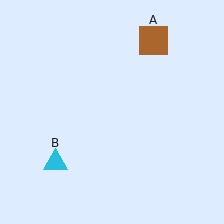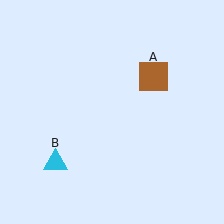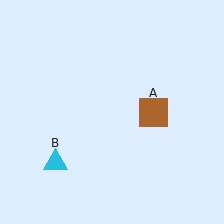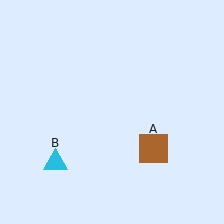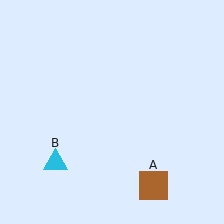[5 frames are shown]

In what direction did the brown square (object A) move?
The brown square (object A) moved down.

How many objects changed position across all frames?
1 object changed position: brown square (object A).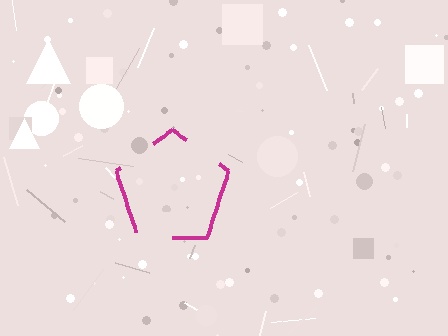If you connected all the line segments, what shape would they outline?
They would outline a pentagon.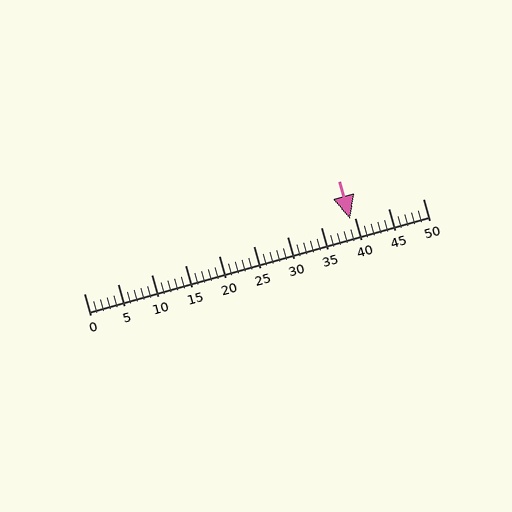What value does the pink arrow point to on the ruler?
The pink arrow points to approximately 39.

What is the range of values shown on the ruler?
The ruler shows values from 0 to 50.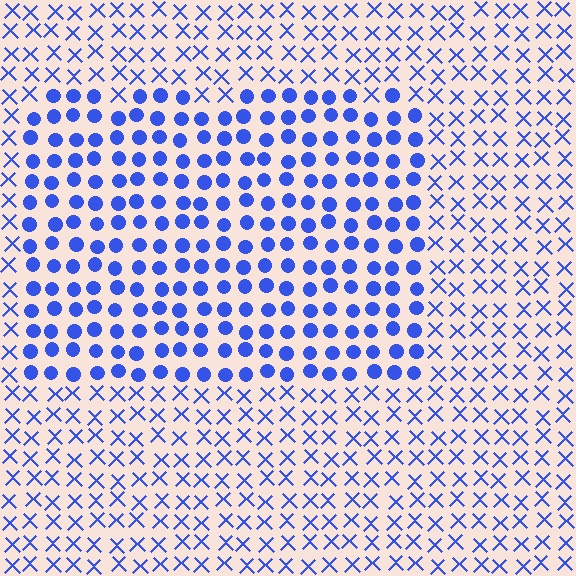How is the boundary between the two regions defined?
The boundary is defined by a change in element shape: circles inside vs. X marks outside. All elements share the same color and spacing.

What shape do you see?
I see a rectangle.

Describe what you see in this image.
The image is filled with small blue elements arranged in a uniform grid. A rectangle-shaped region contains circles, while the surrounding area contains X marks. The boundary is defined purely by the change in element shape.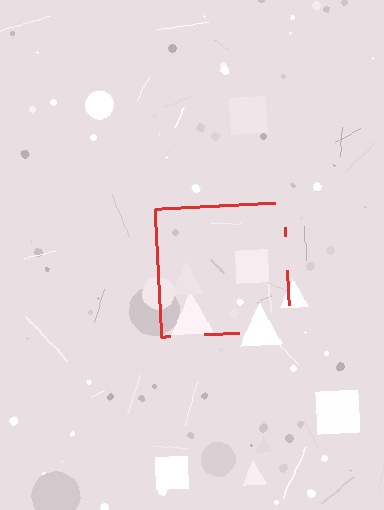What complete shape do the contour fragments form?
The contour fragments form a square.